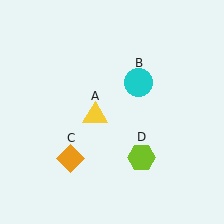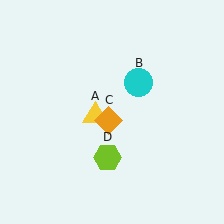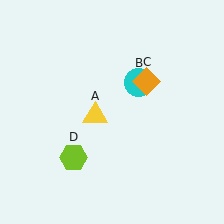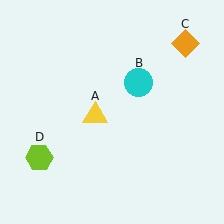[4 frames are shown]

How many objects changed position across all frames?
2 objects changed position: orange diamond (object C), lime hexagon (object D).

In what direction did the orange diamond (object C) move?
The orange diamond (object C) moved up and to the right.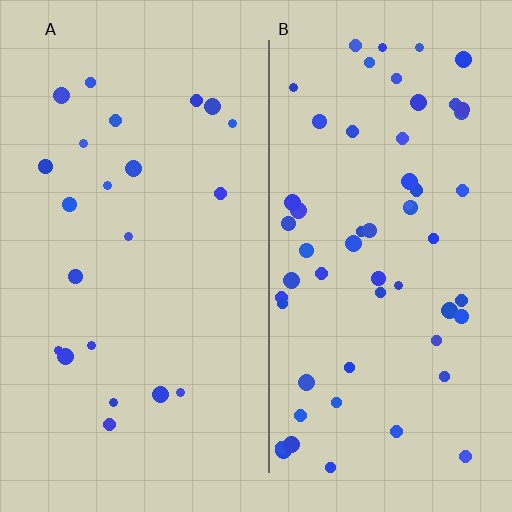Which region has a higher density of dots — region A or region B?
B (the right).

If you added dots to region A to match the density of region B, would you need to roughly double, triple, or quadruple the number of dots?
Approximately triple.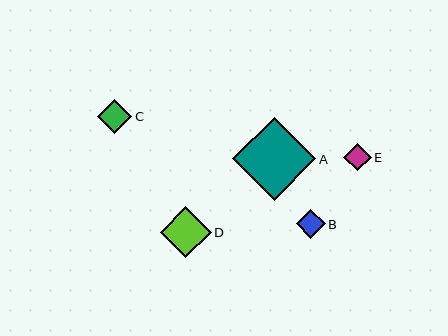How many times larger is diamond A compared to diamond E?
Diamond A is approximately 3.0 times the size of diamond E.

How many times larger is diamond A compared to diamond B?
Diamond A is approximately 2.8 times the size of diamond B.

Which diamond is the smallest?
Diamond E is the smallest with a size of approximately 28 pixels.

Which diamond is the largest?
Diamond A is the largest with a size of approximately 83 pixels.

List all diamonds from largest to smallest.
From largest to smallest: A, D, C, B, E.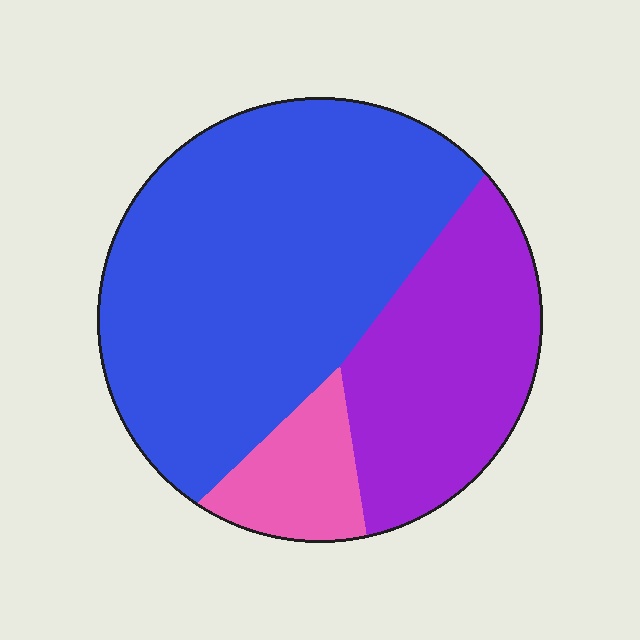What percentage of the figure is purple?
Purple covers roughly 30% of the figure.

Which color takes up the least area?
Pink, at roughly 10%.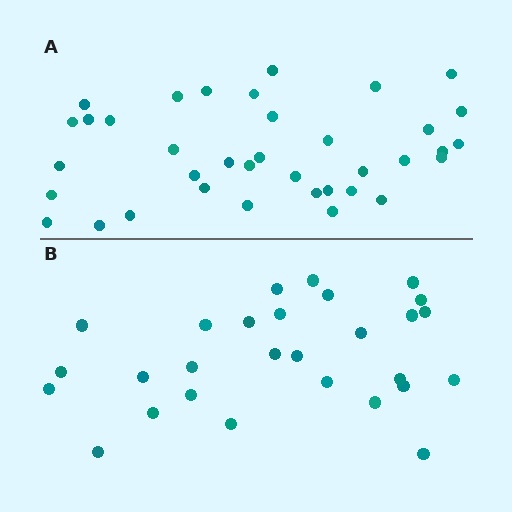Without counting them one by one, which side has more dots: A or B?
Region A (the top region) has more dots.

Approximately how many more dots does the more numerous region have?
Region A has roughly 8 or so more dots than region B.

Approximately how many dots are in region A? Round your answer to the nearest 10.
About 40 dots. (The exact count is 37, which rounds to 40.)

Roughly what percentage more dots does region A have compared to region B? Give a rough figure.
About 30% more.